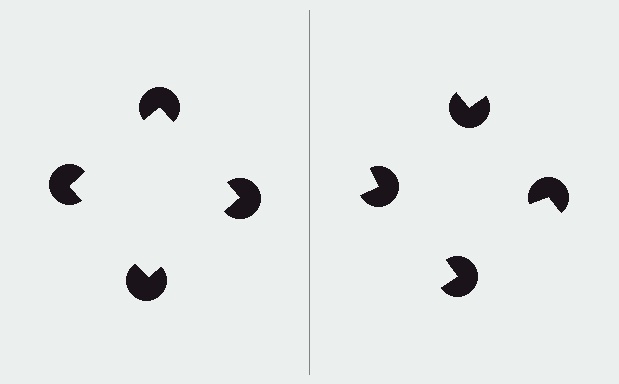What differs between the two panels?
The pac-man discs are positioned identically on both sides; only the wedge orientations differ. On the left they align to a square; on the right they are misaligned.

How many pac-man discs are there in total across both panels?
8 — 4 on each side.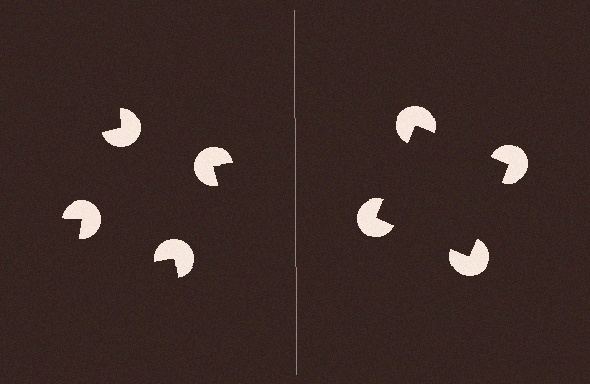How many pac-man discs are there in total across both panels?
8 — 4 on each side.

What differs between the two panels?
The pac-man discs are positioned identically on both sides; only the wedge orientations differ. On the right they align to a square; on the left they are misaligned.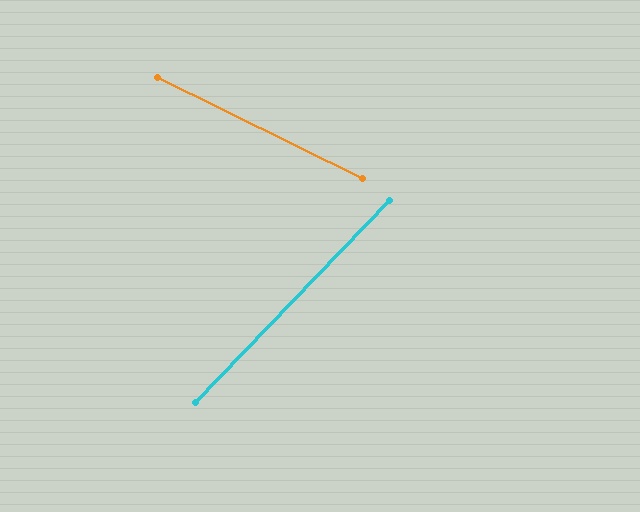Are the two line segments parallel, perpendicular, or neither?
Neither parallel nor perpendicular — they differ by about 72°.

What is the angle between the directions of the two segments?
Approximately 72 degrees.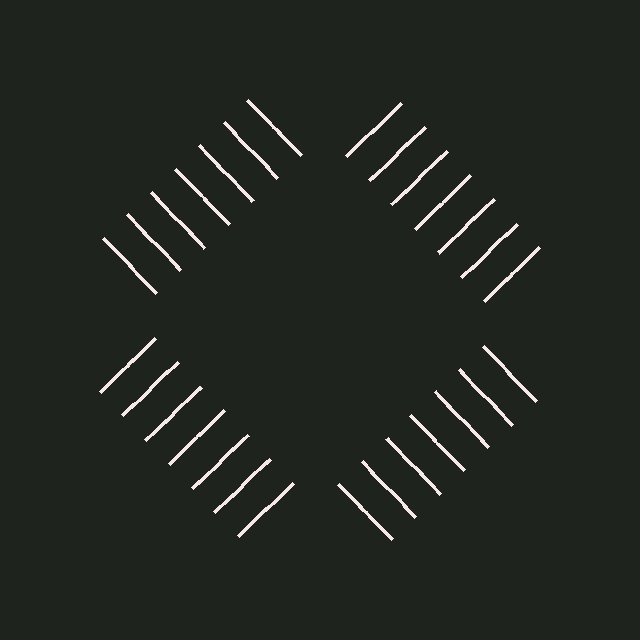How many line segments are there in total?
28 — 7 along each of the 4 edges.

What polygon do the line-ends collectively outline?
An illusory square — the line segments terminate on its edges but no continuous stroke is drawn.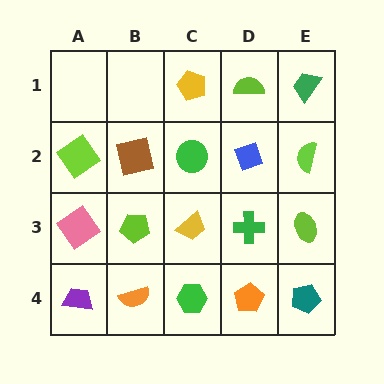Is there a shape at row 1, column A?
No, that cell is empty.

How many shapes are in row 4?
5 shapes.